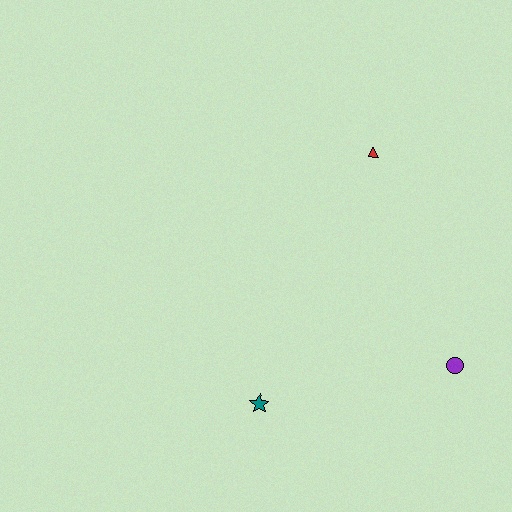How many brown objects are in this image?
There are no brown objects.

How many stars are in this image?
There is 1 star.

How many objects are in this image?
There are 3 objects.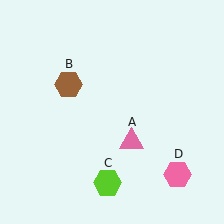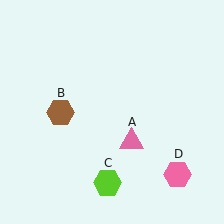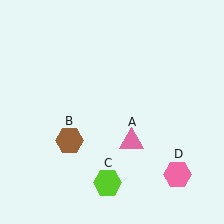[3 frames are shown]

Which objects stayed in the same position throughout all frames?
Pink triangle (object A) and lime hexagon (object C) and pink hexagon (object D) remained stationary.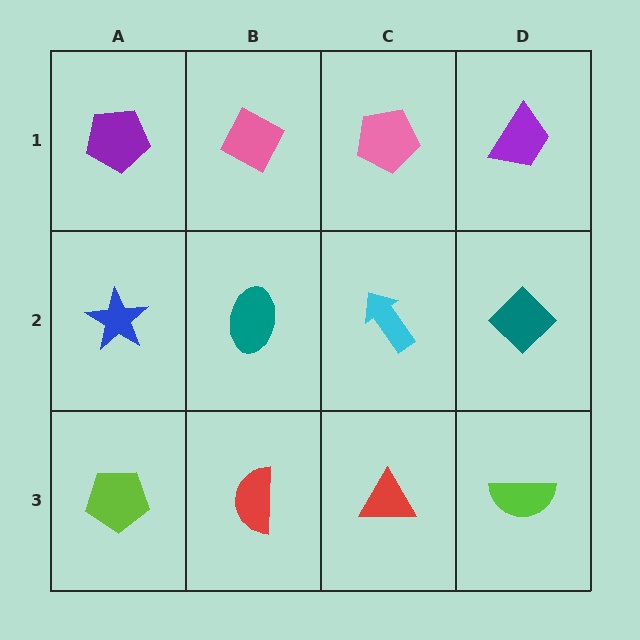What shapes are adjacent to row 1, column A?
A blue star (row 2, column A), a pink diamond (row 1, column B).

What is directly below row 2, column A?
A lime pentagon.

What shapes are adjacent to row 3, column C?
A cyan arrow (row 2, column C), a red semicircle (row 3, column B), a lime semicircle (row 3, column D).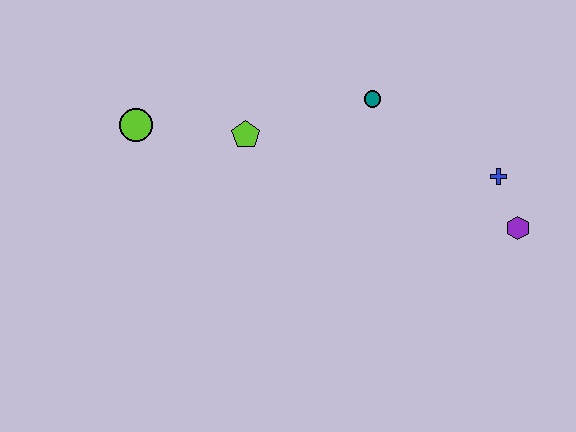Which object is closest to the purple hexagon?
The blue cross is closest to the purple hexagon.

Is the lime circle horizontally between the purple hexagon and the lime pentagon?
No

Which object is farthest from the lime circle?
The purple hexagon is farthest from the lime circle.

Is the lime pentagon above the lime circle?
No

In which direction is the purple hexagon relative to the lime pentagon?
The purple hexagon is to the right of the lime pentagon.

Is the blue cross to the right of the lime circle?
Yes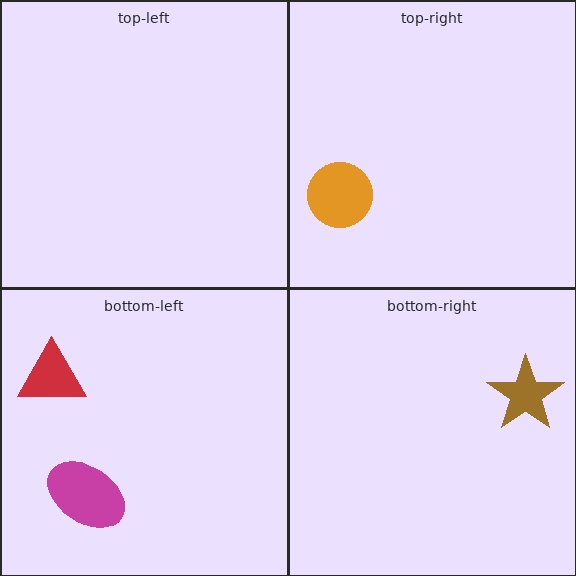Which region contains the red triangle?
The bottom-left region.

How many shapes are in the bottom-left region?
2.